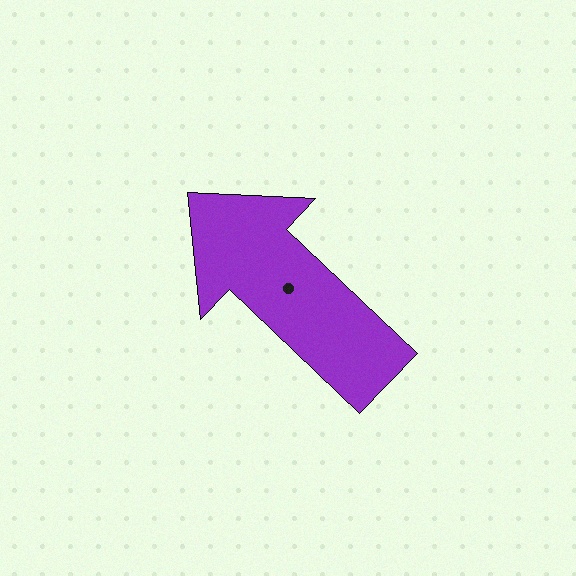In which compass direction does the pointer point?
Northwest.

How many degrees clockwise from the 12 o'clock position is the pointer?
Approximately 314 degrees.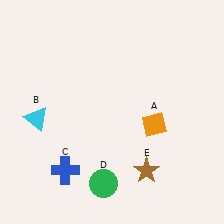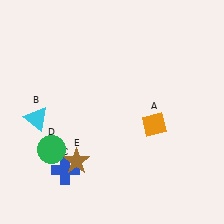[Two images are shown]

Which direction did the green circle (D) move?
The green circle (D) moved left.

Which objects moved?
The objects that moved are: the green circle (D), the brown star (E).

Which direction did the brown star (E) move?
The brown star (E) moved left.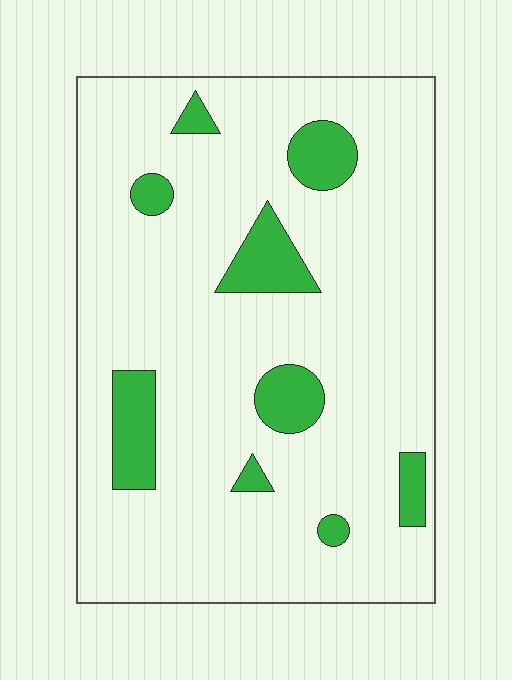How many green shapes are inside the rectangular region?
9.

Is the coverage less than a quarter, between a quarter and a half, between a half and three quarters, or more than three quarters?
Less than a quarter.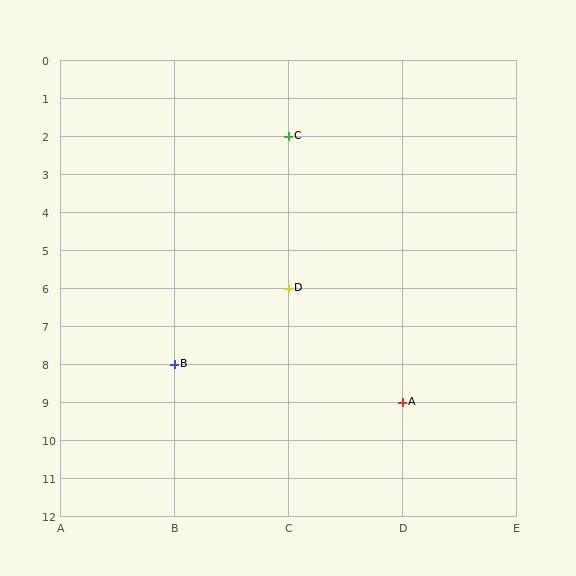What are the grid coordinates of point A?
Point A is at grid coordinates (D, 9).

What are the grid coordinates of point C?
Point C is at grid coordinates (C, 2).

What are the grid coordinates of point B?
Point B is at grid coordinates (B, 8).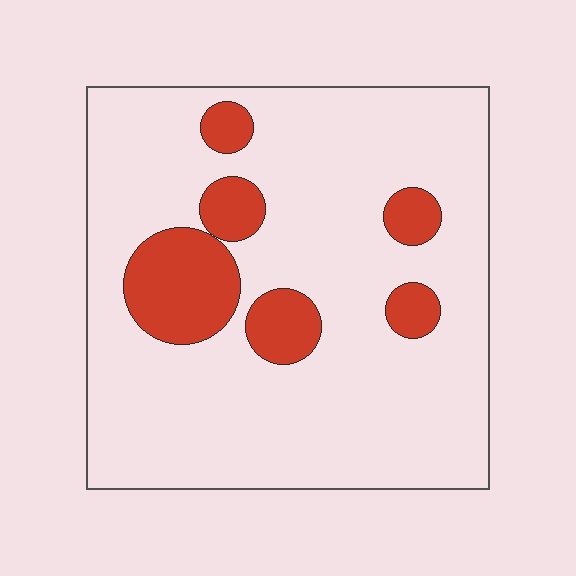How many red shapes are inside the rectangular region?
6.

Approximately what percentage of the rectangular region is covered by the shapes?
Approximately 15%.